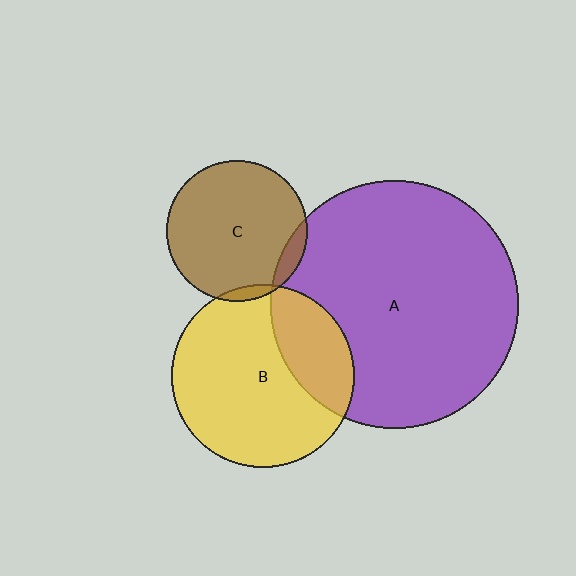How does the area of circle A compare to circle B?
Approximately 1.8 times.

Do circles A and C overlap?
Yes.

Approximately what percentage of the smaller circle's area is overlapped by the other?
Approximately 10%.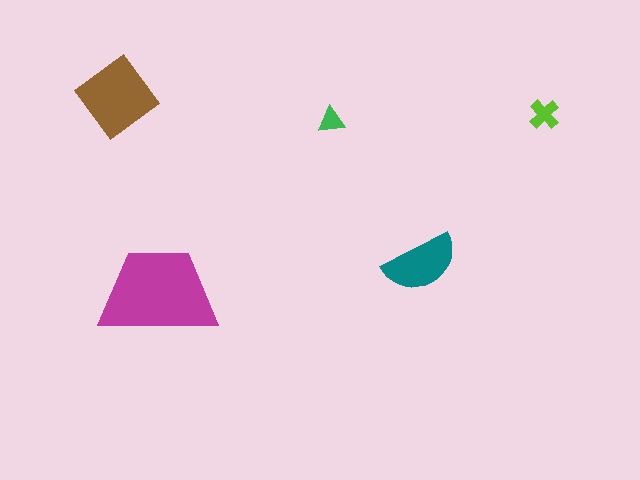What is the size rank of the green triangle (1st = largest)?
5th.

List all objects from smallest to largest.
The green triangle, the lime cross, the teal semicircle, the brown diamond, the magenta trapezoid.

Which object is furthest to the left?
The brown diamond is leftmost.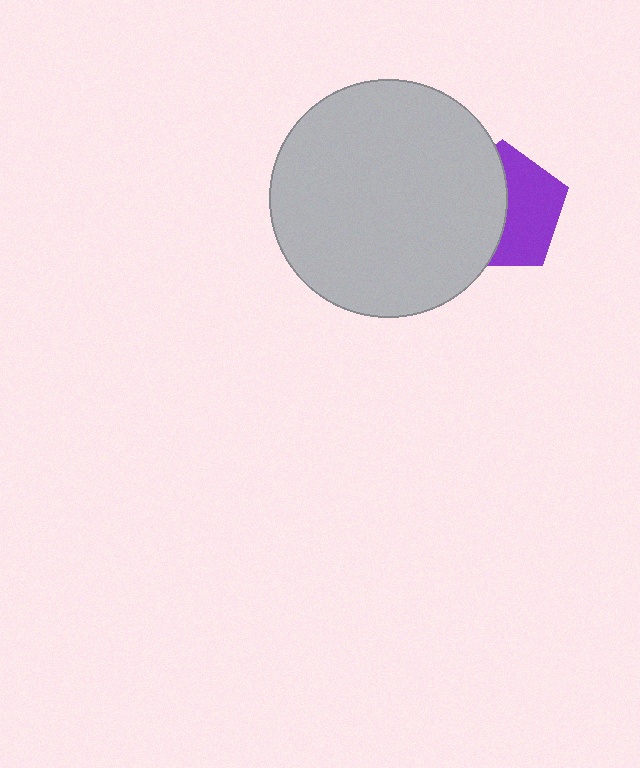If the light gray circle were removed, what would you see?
You would see the complete purple pentagon.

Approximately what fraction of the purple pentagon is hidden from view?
Roughly 50% of the purple pentagon is hidden behind the light gray circle.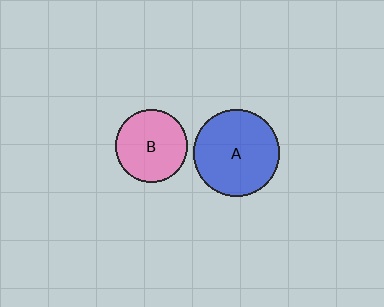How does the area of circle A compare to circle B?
Approximately 1.4 times.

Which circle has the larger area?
Circle A (blue).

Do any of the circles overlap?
No, none of the circles overlap.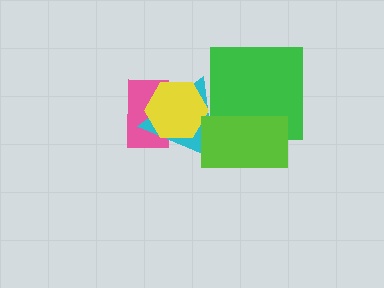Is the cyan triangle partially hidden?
Yes, it is partially covered by another shape.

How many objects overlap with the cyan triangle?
4 objects overlap with the cyan triangle.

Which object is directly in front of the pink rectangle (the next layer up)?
The cyan triangle is directly in front of the pink rectangle.